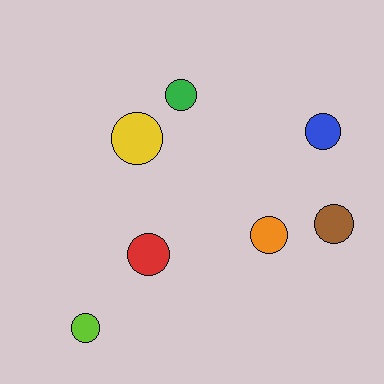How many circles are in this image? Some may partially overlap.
There are 7 circles.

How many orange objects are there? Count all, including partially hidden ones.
There is 1 orange object.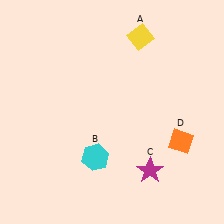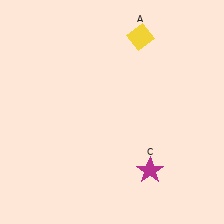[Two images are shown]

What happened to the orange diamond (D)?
The orange diamond (D) was removed in Image 2. It was in the bottom-right area of Image 1.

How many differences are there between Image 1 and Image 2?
There are 2 differences between the two images.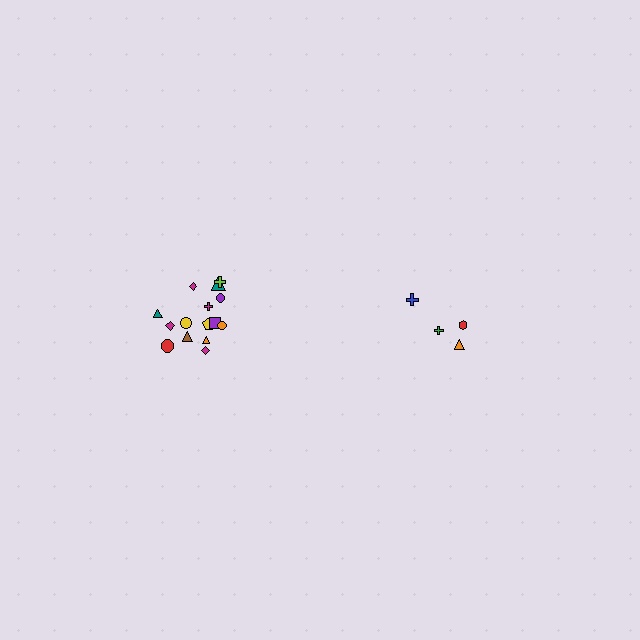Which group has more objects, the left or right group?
The left group.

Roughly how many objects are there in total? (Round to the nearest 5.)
Roughly 20 objects in total.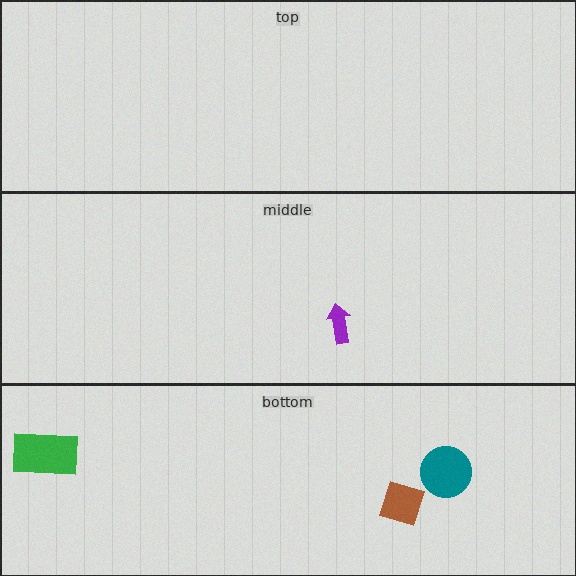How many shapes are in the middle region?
1.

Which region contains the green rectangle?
The bottom region.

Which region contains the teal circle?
The bottom region.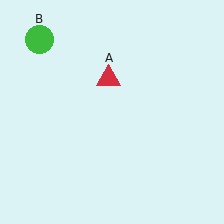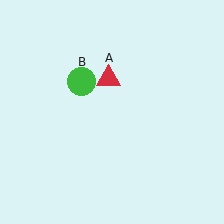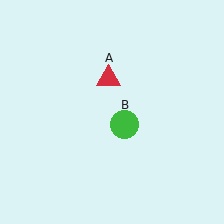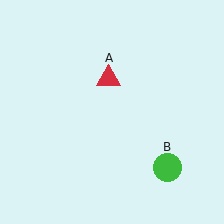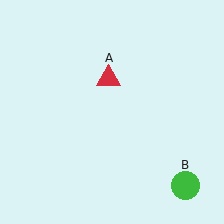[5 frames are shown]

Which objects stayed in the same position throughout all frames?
Red triangle (object A) remained stationary.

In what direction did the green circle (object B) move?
The green circle (object B) moved down and to the right.